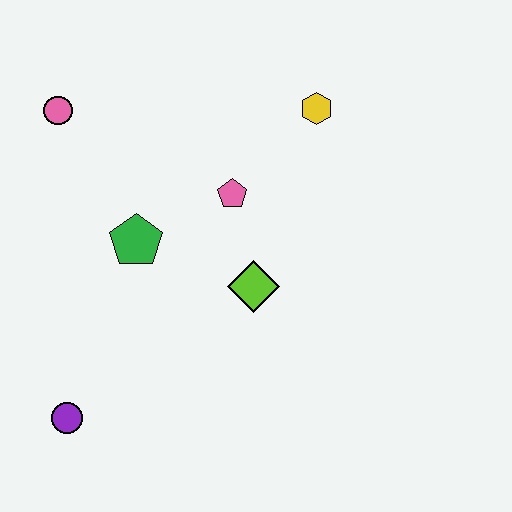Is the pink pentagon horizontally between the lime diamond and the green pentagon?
Yes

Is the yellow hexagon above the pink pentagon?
Yes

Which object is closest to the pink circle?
The green pentagon is closest to the pink circle.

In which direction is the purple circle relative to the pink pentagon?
The purple circle is below the pink pentagon.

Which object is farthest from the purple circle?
The yellow hexagon is farthest from the purple circle.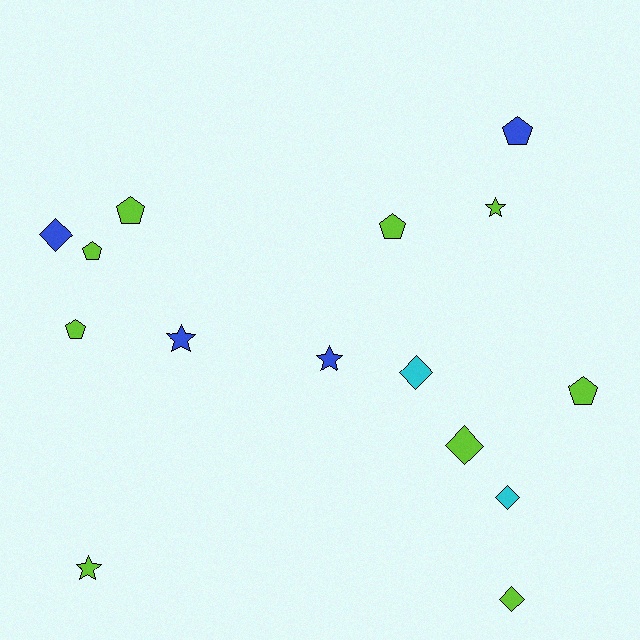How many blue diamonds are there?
There is 1 blue diamond.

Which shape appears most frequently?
Pentagon, with 6 objects.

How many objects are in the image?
There are 15 objects.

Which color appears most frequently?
Lime, with 9 objects.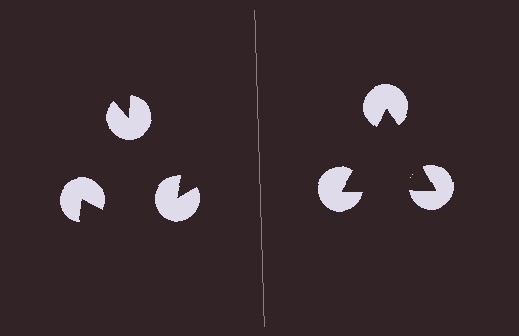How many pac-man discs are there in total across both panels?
6 — 3 on each side.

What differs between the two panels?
The pac-man discs are positioned identically on both sides; only the wedge orientations differ. On the right they align to a triangle; on the left they are misaligned.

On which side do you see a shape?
An illusory triangle appears on the right side. On the left side the wedge cuts are rotated, so no coherent shape forms.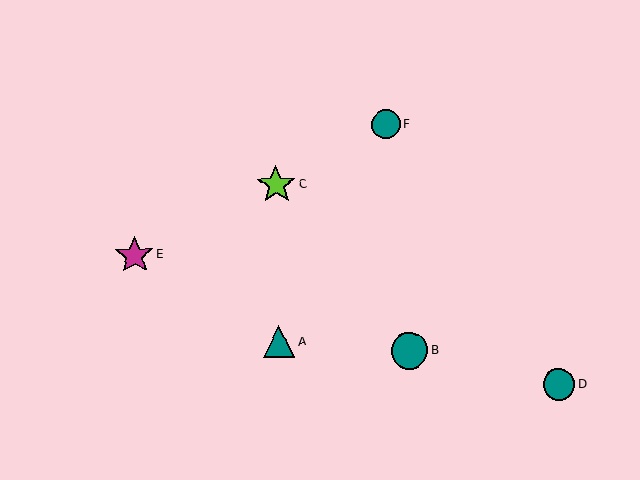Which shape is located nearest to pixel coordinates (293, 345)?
The teal triangle (labeled A) at (279, 342) is nearest to that location.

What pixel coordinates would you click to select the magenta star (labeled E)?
Click at (135, 255) to select the magenta star E.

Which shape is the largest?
The lime star (labeled C) is the largest.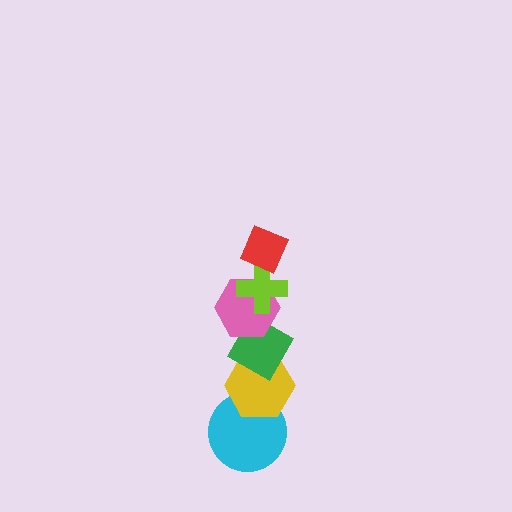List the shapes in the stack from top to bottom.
From top to bottom: the red diamond, the lime cross, the pink hexagon, the green diamond, the yellow hexagon, the cyan circle.